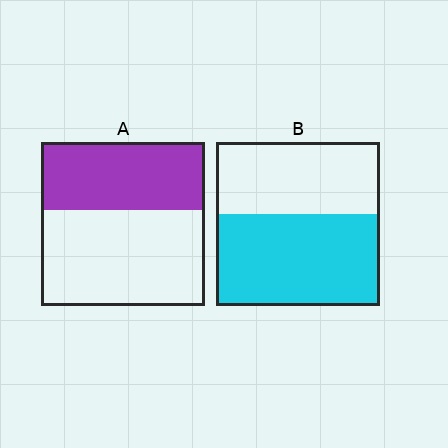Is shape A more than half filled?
No.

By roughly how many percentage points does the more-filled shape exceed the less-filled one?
By roughly 15 percentage points (B over A).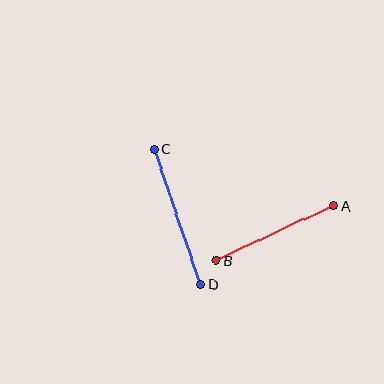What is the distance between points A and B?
The distance is approximately 129 pixels.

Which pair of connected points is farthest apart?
Points C and D are farthest apart.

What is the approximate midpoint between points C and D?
The midpoint is at approximately (177, 217) pixels.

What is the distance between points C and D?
The distance is approximately 143 pixels.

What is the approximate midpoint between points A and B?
The midpoint is at approximately (275, 233) pixels.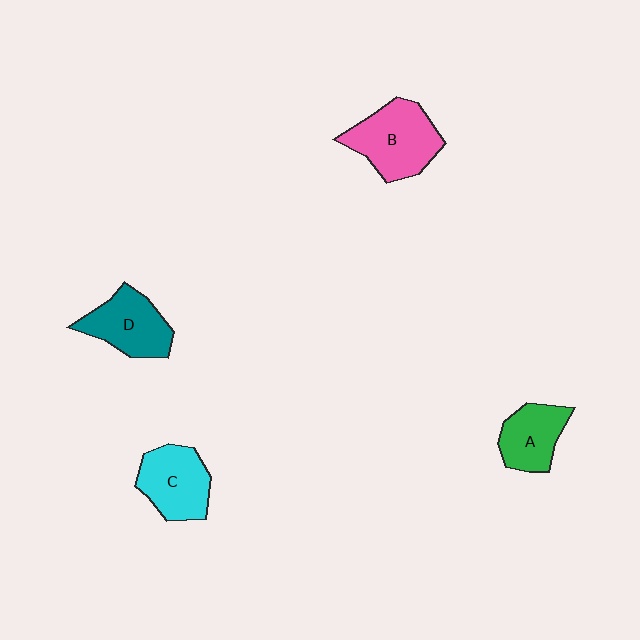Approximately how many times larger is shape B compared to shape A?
Approximately 1.5 times.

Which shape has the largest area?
Shape B (pink).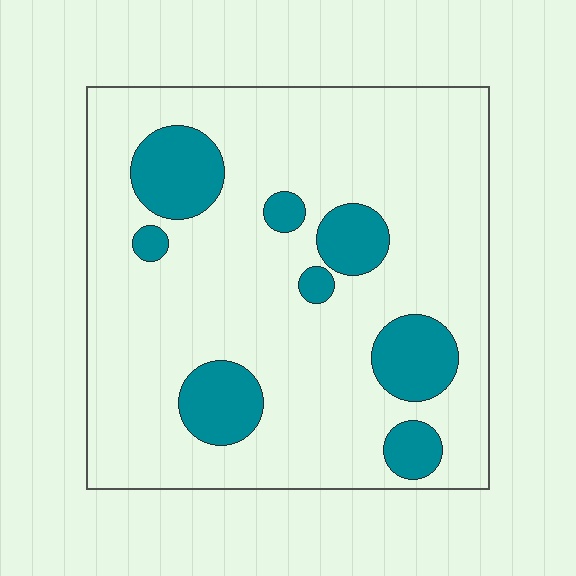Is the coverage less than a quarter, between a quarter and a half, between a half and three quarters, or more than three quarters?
Less than a quarter.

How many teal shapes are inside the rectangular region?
8.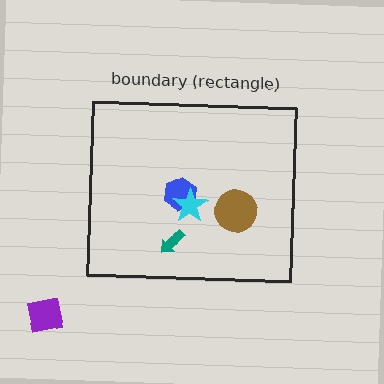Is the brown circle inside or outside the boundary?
Inside.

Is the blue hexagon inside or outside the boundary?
Inside.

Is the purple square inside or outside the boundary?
Outside.